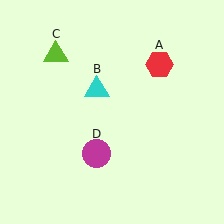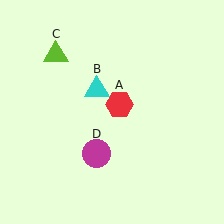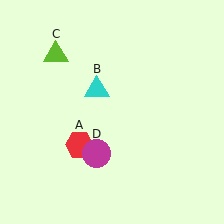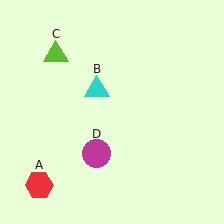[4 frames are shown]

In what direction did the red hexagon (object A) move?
The red hexagon (object A) moved down and to the left.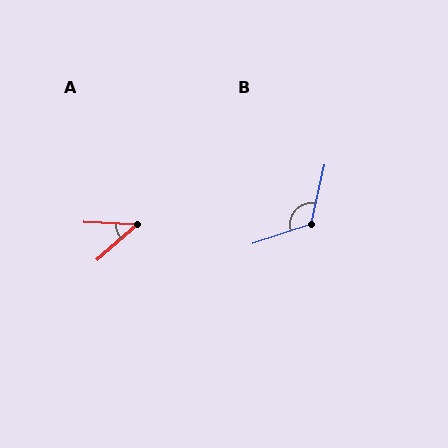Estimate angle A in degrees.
Approximately 43 degrees.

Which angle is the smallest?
A, at approximately 43 degrees.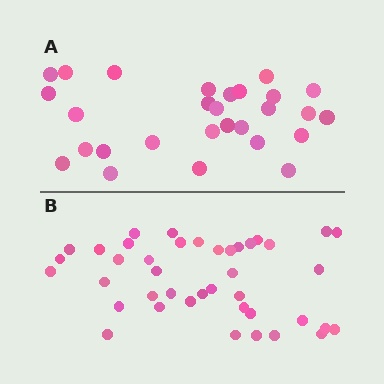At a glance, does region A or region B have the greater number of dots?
Region B (the bottom region) has more dots.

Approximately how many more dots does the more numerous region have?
Region B has approximately 15 more dots than region A.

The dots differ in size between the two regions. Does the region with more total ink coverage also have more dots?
No. Region A has more total ink coverage because its dots are larger, but region B actually contains more individual dots. Total area can be misleading — the number of items is what matters here.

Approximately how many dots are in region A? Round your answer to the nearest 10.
About 30 dots. (The exact count is 28, which rounds to 30.)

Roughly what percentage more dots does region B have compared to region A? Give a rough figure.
About 45% more.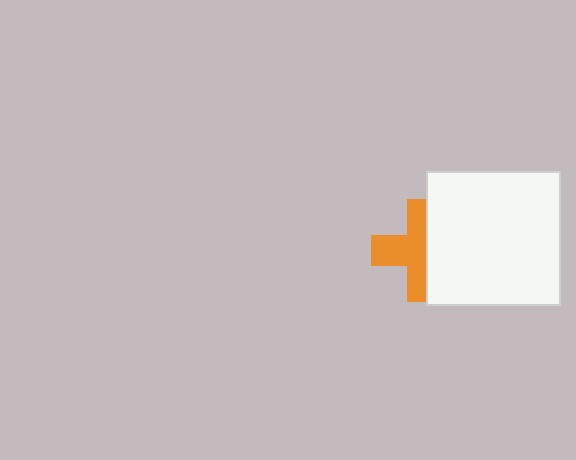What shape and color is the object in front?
The object in front is a white square.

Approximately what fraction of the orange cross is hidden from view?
Roughly 44% of the orange cross is hidden behind the white square.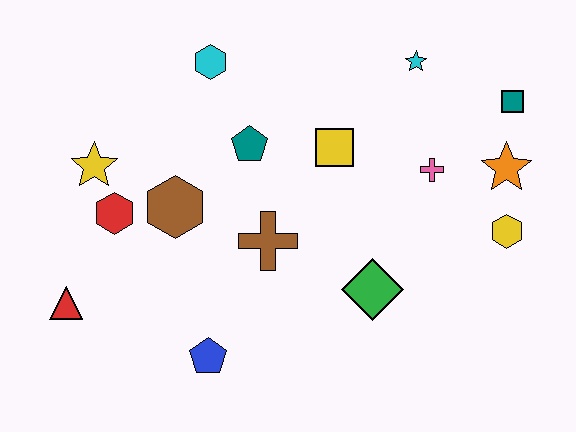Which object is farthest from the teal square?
The red triangle is farthest from the teal square.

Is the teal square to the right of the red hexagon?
Yes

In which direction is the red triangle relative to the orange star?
The red triangle is to the left of the orange star.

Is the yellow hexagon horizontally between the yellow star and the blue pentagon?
No